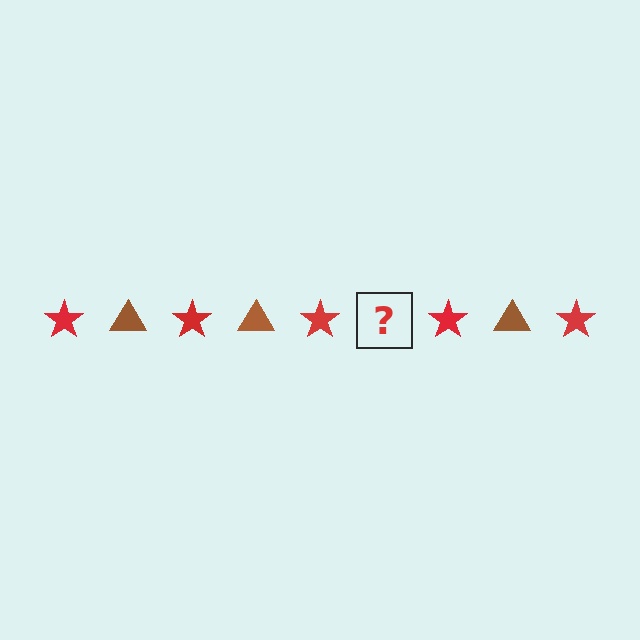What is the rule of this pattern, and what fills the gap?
The rule is that the pattern alternates between red star and brown triangle. The gap should be filled with a brown triangle.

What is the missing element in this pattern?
The missing element is a brown triangle.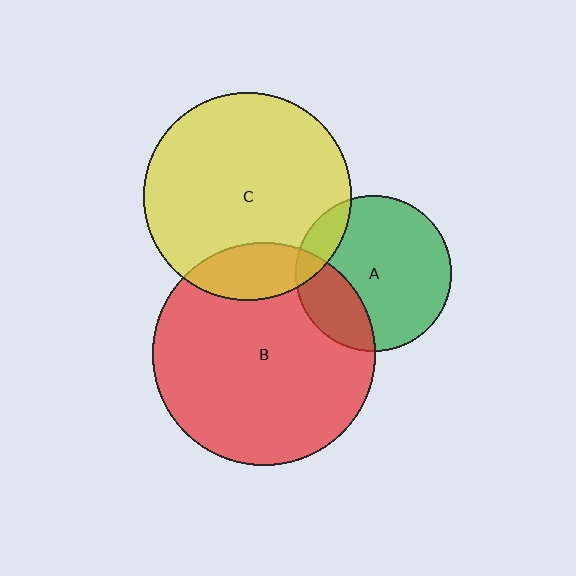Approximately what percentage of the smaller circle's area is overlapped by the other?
Approximately 25%.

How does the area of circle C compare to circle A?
Approximately 1.8 times.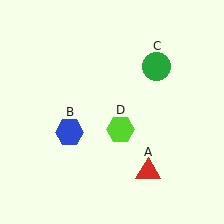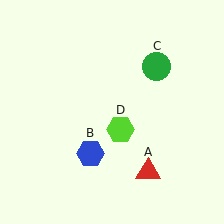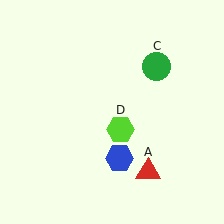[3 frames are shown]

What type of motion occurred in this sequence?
The blue hexagon (object B) rotated counterclockwise around the center of the scene.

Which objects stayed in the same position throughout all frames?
Red triangle (object A) and green circle (object C) and lime hexagon (object D) remained stationary.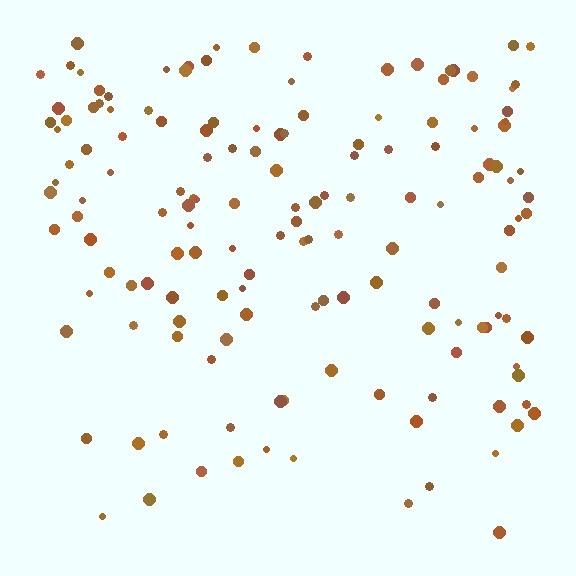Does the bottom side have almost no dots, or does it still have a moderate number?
Still a moderate number, just noticeably fewer than the top.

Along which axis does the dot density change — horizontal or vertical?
Vertical.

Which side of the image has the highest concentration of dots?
The top.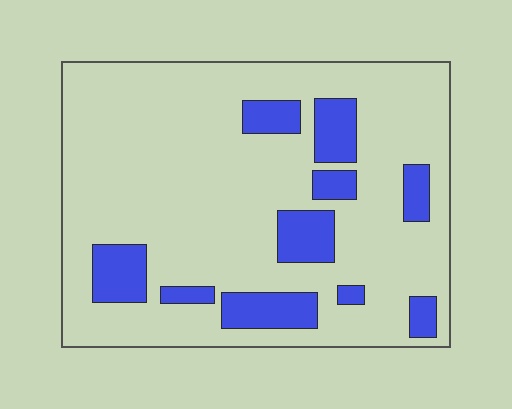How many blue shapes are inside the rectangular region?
10.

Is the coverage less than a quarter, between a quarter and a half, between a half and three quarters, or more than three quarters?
Less than a quarter.